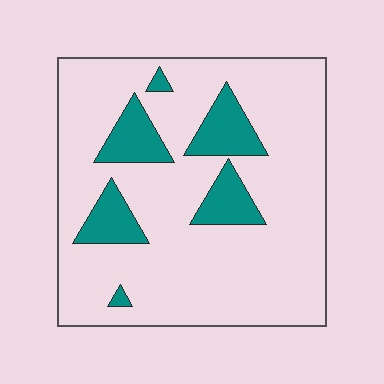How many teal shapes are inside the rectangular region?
6.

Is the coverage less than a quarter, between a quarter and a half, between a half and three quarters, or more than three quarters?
Less than a quarter.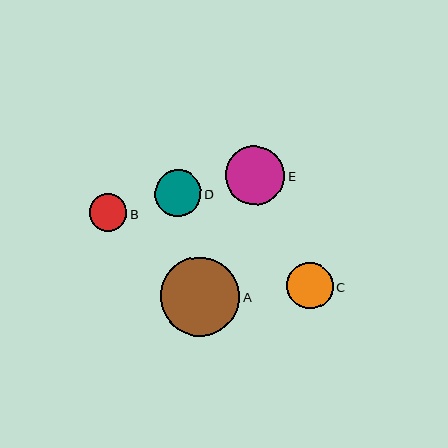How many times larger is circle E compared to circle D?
Circle E is approximately 1.3 times the size of circle D.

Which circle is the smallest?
Circle B is the smallest with a size of approximately 38 pixels.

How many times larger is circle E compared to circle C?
Circle E is approximately 1.3 times the size of circle C.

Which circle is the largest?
Circle A is the largest with a size of approximately 79 pixels.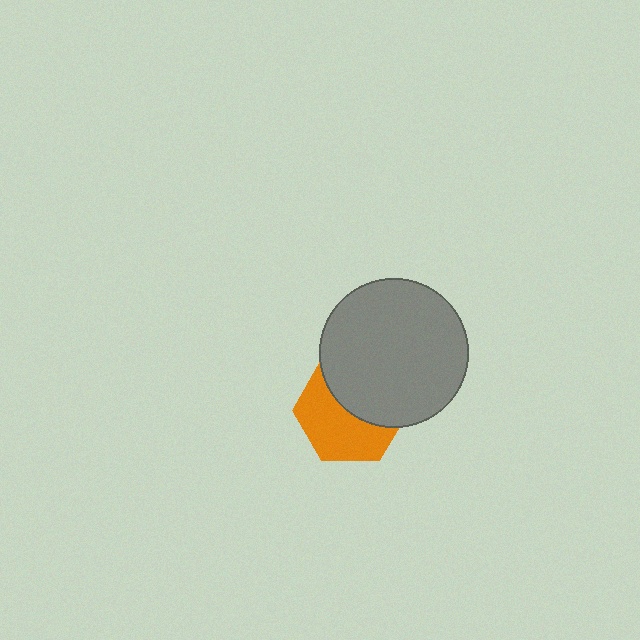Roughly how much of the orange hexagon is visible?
About half of it is visible (roughly 54%).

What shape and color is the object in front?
The object in front is a gray circle.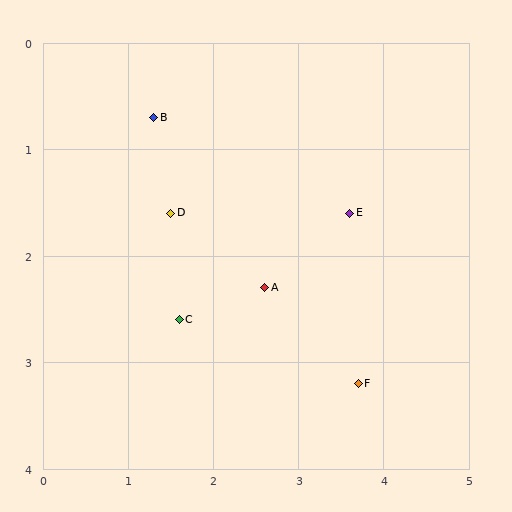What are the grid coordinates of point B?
Point B is at approximately (1.3, 0.7).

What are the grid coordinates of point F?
Point F is at approximately (3.7, 3.2).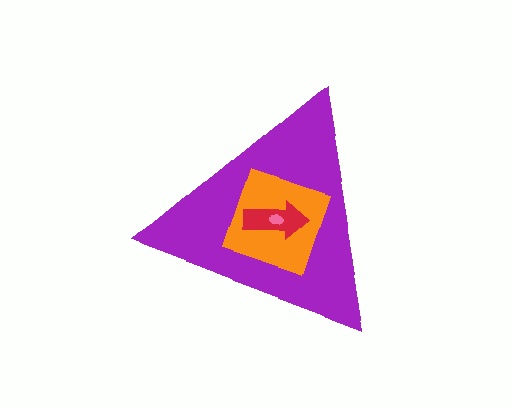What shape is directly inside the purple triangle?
The orange diamond.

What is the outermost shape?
The purple triangle.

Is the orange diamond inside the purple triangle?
Yes.